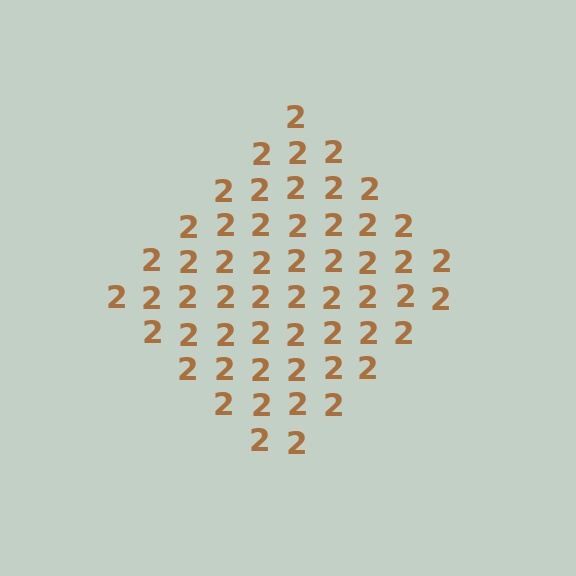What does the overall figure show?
The overall figure shows a diamond.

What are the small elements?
The small elements are digit 2's.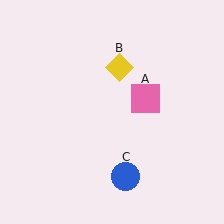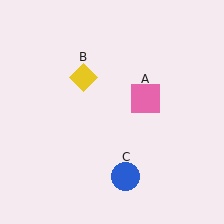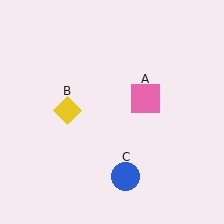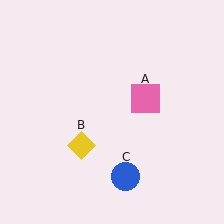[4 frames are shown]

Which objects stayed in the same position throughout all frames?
Pink square (object A) and blue circle (object C) remained stationary.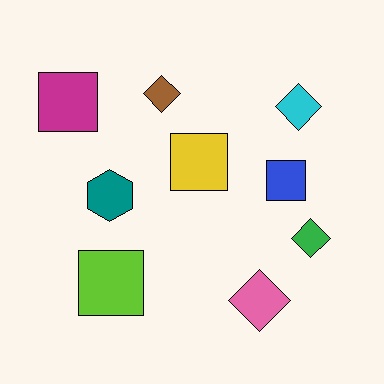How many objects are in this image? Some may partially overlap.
There are 9 objects.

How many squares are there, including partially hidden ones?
There are 4 squares.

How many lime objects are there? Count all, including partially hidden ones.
There is 1 lime object.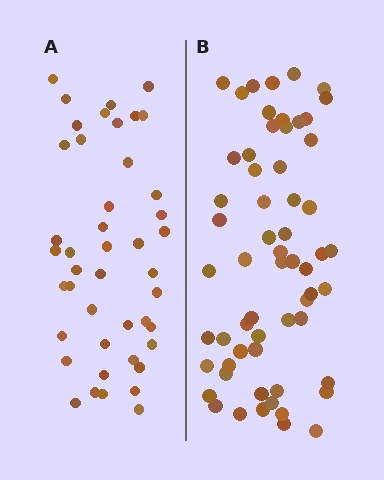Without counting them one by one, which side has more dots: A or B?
Region B (the right region) has more dots.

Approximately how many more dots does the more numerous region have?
Region B has approximately 15 more dots than region A.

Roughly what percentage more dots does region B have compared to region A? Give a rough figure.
About 35% more.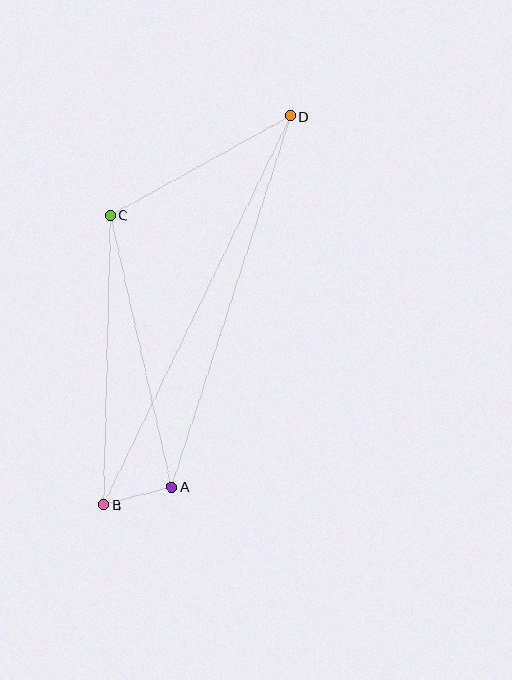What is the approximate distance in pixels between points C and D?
The distance between C and D is approximately 206 pixels.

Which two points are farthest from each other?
Points B and D are farthest from each other.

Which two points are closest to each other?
Points A and B are closest to each other.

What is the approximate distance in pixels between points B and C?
The distance between B and C is approximately 289 pixels.